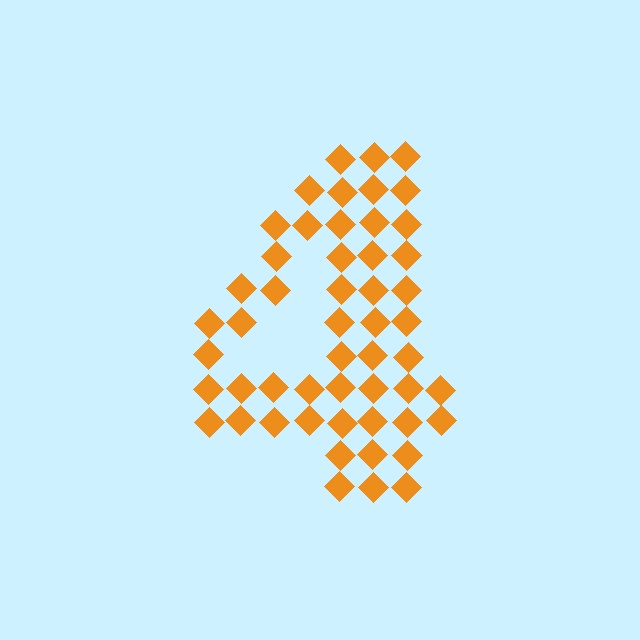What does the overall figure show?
The overall figure shows the digit 4.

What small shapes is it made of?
It is made of small diamonds.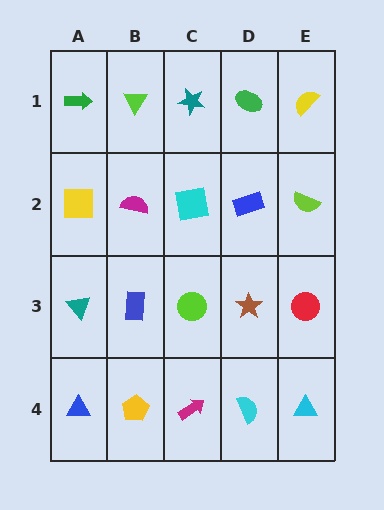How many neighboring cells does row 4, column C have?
3.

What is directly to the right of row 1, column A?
A lime triangle.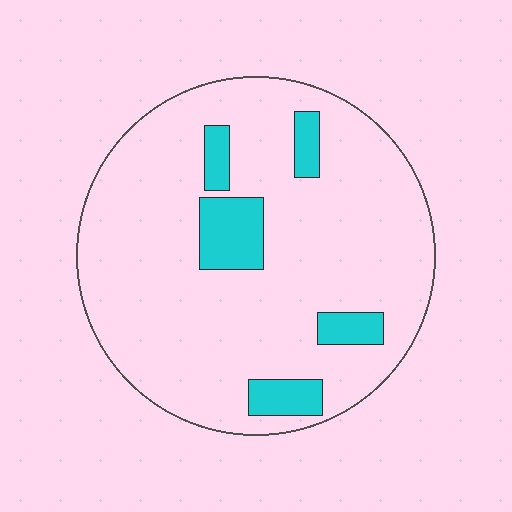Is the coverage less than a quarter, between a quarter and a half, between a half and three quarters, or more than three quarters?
Less than a quarter.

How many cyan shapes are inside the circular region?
5.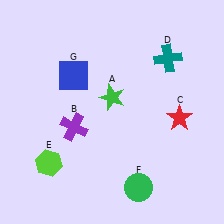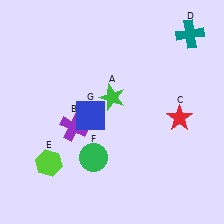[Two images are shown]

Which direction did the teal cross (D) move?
The teal cross (D) moved up.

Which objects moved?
The objects that moved are: the teal cross (D), the green circle (F), the blue square (G).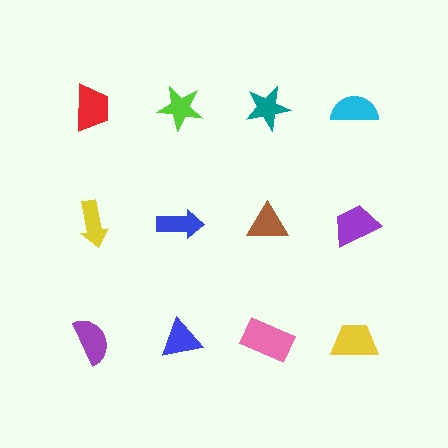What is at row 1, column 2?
A lime star.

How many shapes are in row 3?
4 shapes.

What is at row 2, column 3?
A brown triangle.